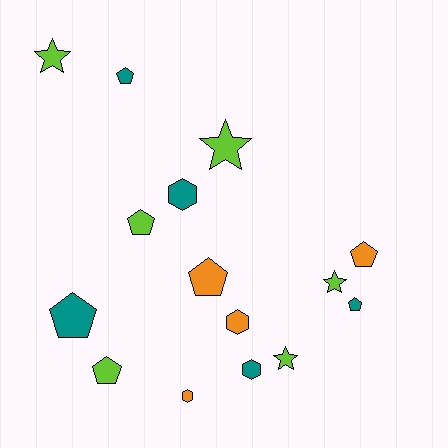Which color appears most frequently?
Lime, with 6 objects.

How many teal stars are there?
There are no teal stars.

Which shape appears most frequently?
Pentagon, with 7 objects.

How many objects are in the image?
There are 15 objects.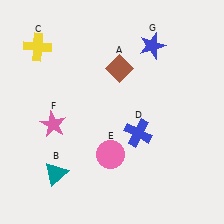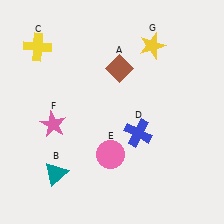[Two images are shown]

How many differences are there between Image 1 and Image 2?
There is 1 difference between the two images.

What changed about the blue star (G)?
In Image 1, G is blue. In Image 2, it changed to yellow.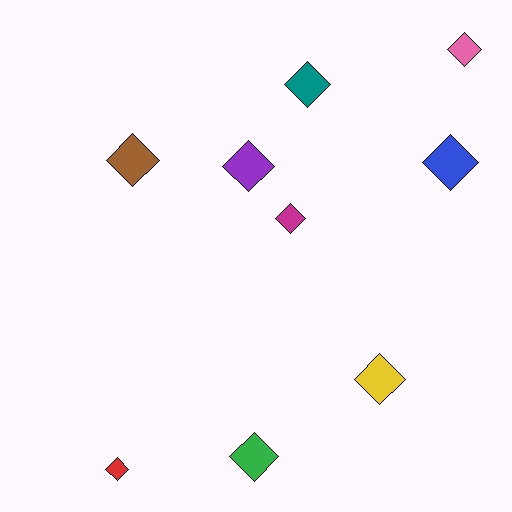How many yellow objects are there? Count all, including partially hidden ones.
There is 1 yellow object.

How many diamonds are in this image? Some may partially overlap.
There are 9 diamonds.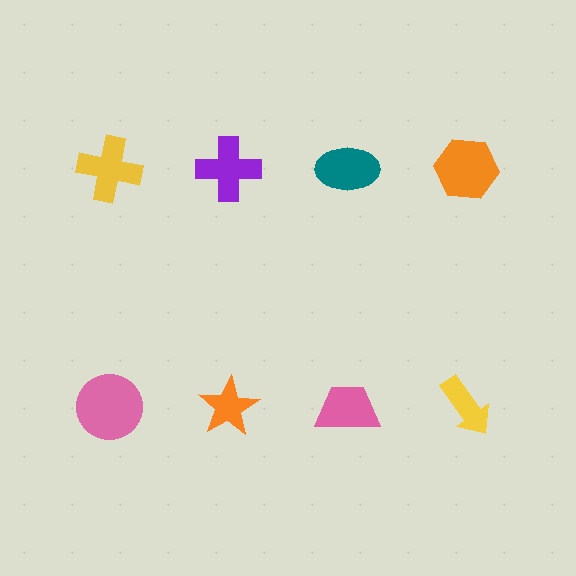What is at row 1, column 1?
A yellow cross.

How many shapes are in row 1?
4 shapes.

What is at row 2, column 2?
An orange star.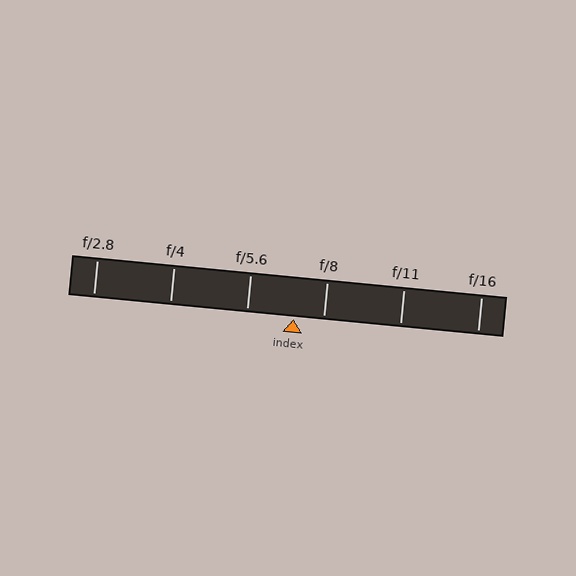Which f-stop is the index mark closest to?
The index mark is closest to f/8.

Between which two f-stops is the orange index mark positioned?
The index mark is between f/5.6 and f/8.